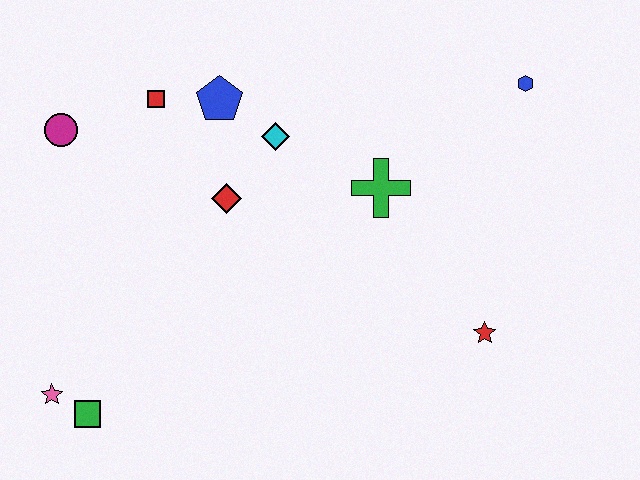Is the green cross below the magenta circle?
Yes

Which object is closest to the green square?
The pink star is closest to the green square.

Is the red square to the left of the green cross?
Yes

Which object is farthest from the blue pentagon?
The red star is farthest from the blue pentagon.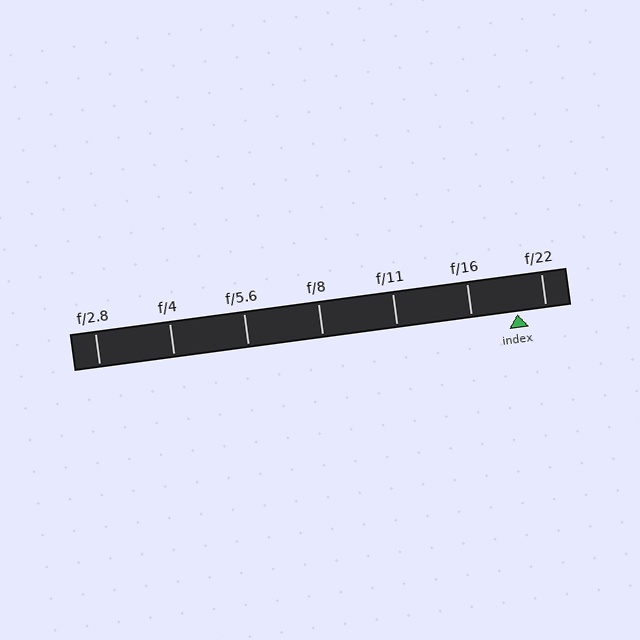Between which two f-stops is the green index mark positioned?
The index mark is between f/16 and f/22.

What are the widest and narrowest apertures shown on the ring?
The widest aperture shown is f/2.8 and the narrowest is f/22.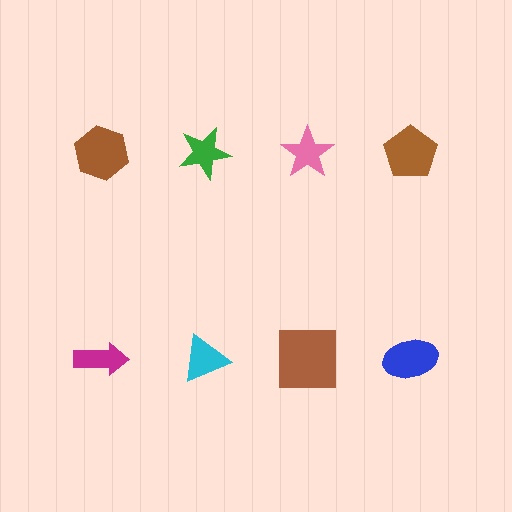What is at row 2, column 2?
A cyan triangle.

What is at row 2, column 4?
A blue ellipse.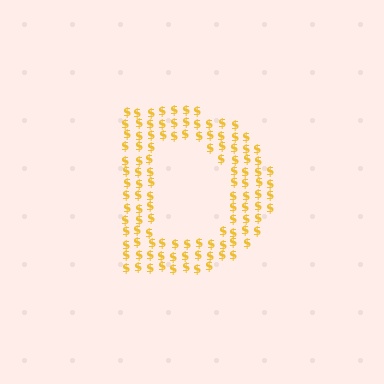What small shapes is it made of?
It is made of small dollar signs.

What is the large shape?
The large shape is the letter D.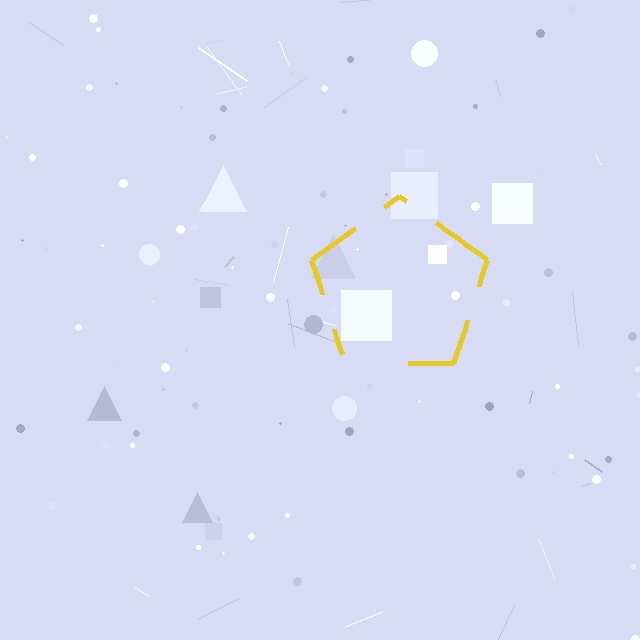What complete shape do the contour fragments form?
The contour fragments form a pentagon.